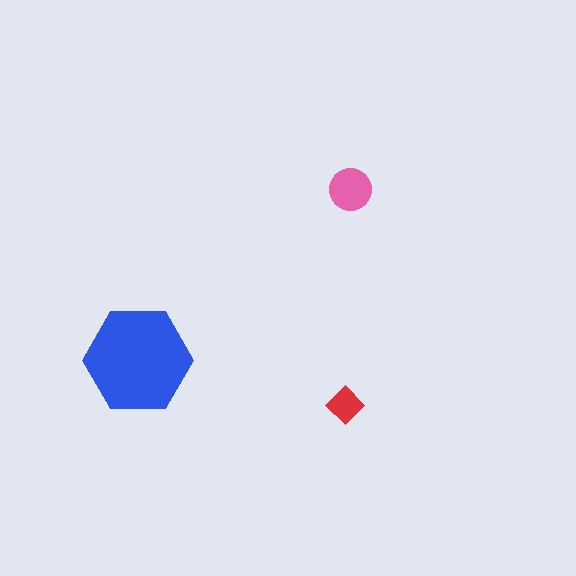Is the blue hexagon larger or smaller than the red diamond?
Larger.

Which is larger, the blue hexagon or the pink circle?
The blue hexagon.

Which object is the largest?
The blue hexagon.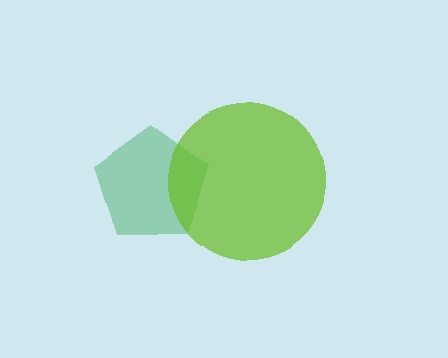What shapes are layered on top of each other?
The layered shapes are: a green pentagon, a lime circle.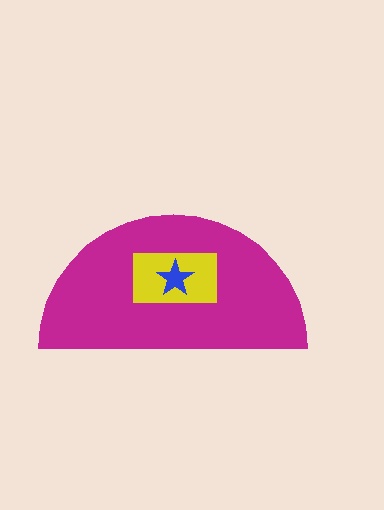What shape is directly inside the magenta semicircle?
The yellow rectangle.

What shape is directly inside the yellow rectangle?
The blue star.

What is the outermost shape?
The magenta semicircle.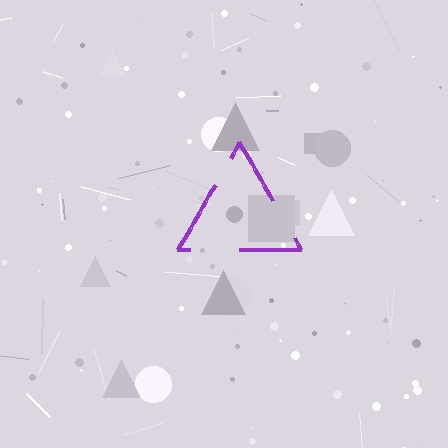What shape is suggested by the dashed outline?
The dashed outline suggests a triangle.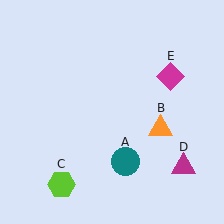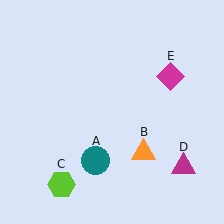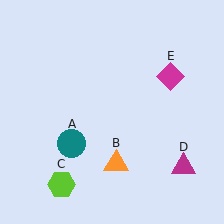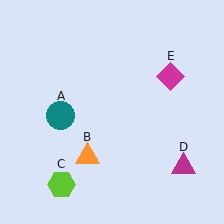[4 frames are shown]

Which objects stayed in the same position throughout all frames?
Lime hexagon (object C) and magenta triangle (object D) and magenta diamond (object E) remained stationary.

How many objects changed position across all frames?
2 objects changed position: teal circle (object A), orange triangle (object B).